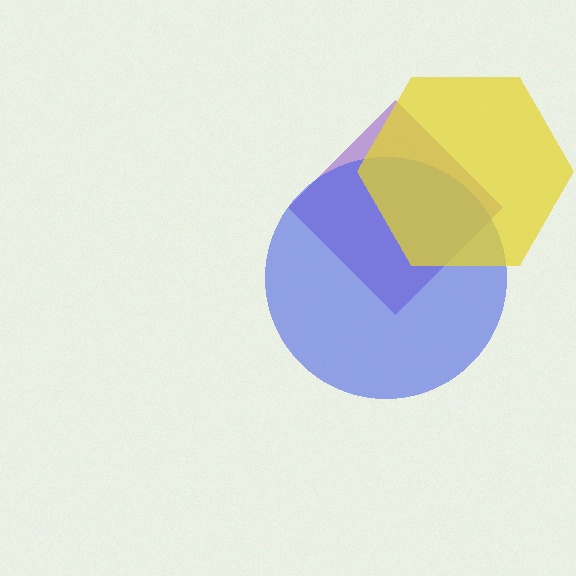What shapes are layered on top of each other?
The layered shapes are: a purple diamond, a blue circle, a yellow hexagon.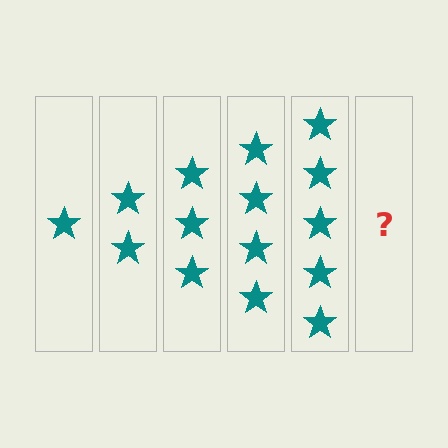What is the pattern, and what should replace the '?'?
The pattern is that each step adds one more star. The '?' should be 6 stars.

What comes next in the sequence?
The next element should be 6 stars.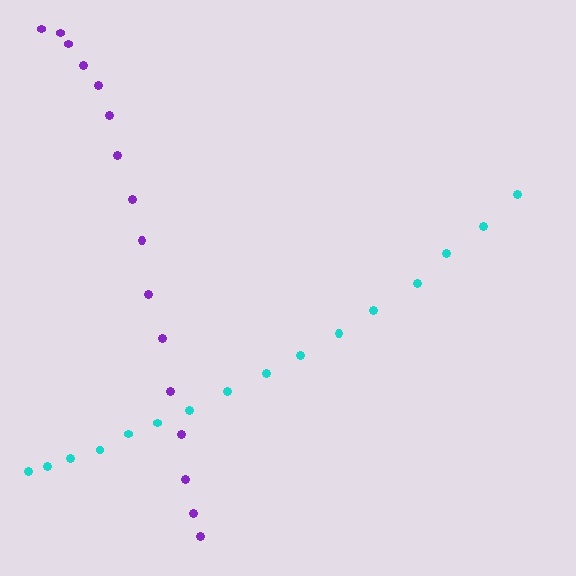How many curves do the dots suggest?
There are 2 distinct paths.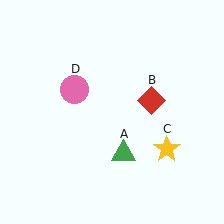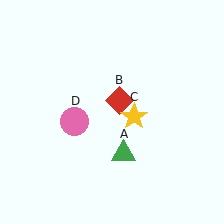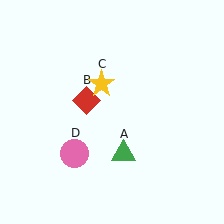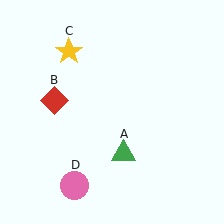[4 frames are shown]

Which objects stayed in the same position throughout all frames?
Green triangle (object A) remained stationary.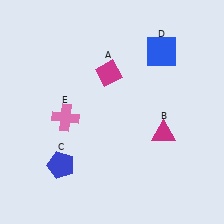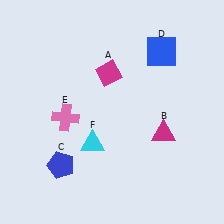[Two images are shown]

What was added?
A cyan triangle (F) was added in Image 2.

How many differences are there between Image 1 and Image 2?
There is 1 difference between the two images.